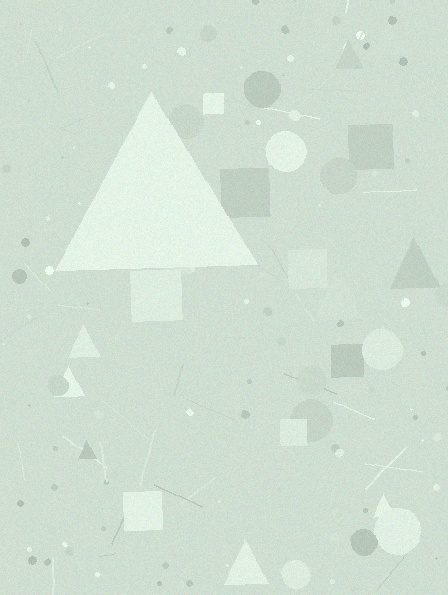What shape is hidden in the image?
A triangle is hidden in the image.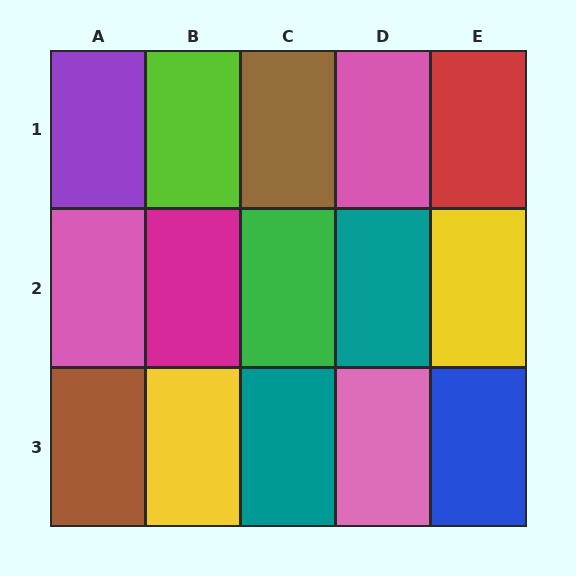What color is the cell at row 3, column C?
Teal.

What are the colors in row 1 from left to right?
Purple, lime, brown, pink, red.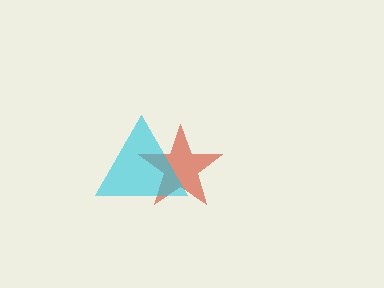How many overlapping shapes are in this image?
There are 2 overlapping shapes in the image.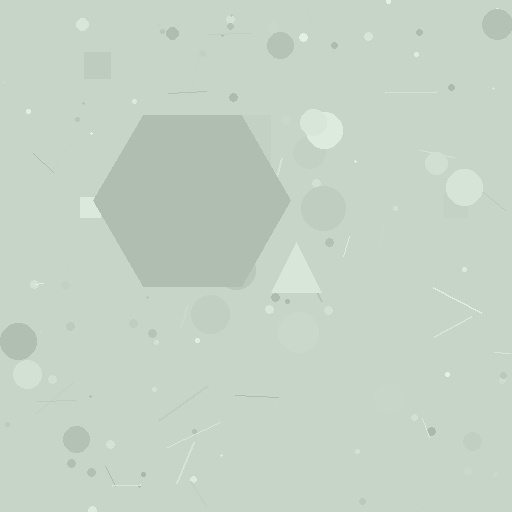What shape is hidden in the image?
A hexagon is hidden in the image.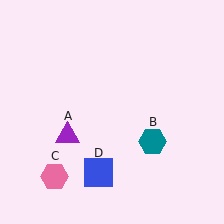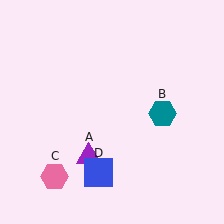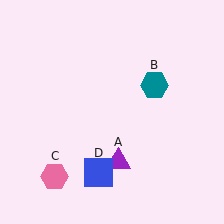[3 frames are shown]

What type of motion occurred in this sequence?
The purple triangle (object A), teal hexagon (object B) rotated counterclockwise around the center of the scene.